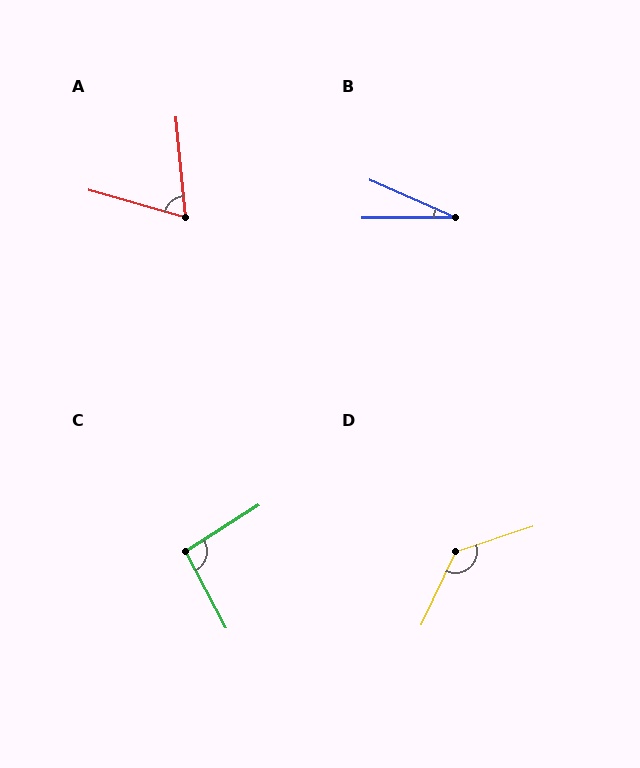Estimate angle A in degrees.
Approximately 69 degrees.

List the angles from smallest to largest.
B (24°), A (69°), C (95°), D (133°).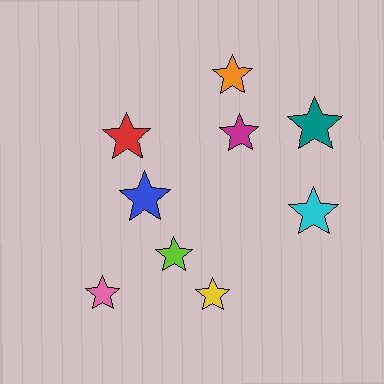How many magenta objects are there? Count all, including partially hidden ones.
There is 1 magenta object.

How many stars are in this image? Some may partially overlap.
There are 9 stars.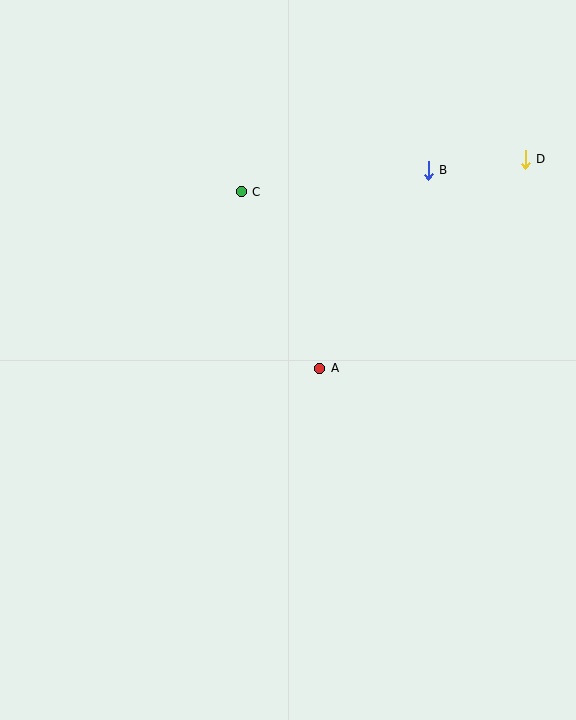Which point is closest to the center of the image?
Point A at (320, 368) is closest to the center.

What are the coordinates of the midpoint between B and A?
The midpoint between B and A is at (374, 269).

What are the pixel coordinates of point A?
Point A is at (320, 368).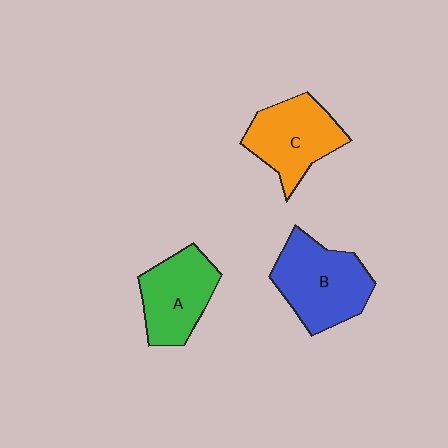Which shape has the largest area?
Shape B (blue).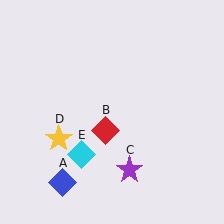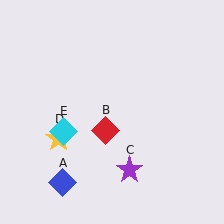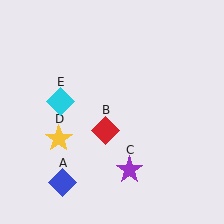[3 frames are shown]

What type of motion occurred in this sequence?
The cyan diamond (object E) rotated clockwise around the center of the scene.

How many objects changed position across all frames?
1 object changed position: cyan diamond (object E).